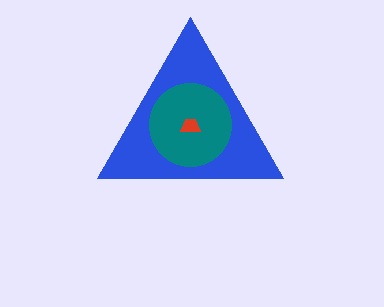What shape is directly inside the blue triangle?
The teal circle.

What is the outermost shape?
The blue triangle.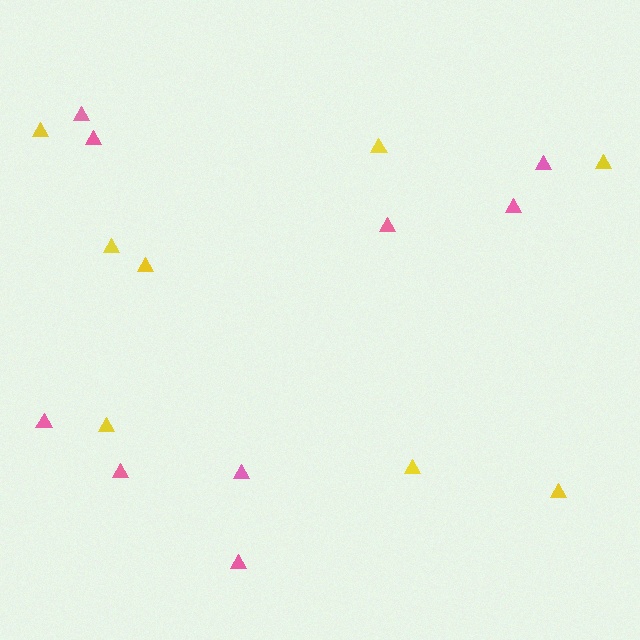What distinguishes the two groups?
There are 2 groups: one group of pink triangles (9) and one group of yellow triangles (8).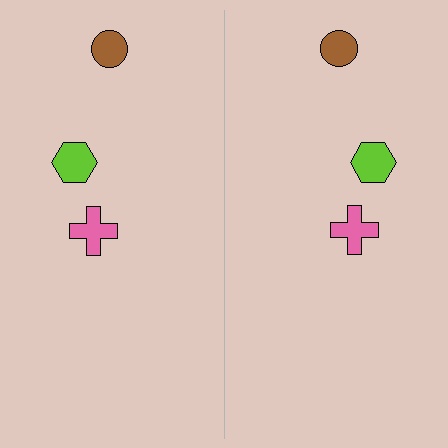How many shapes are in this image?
There are 6 shapes in this image.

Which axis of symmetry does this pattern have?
The pattern has a vertical axis of symmetry running through the center of the image.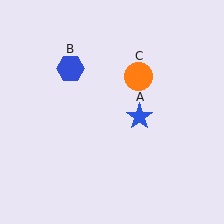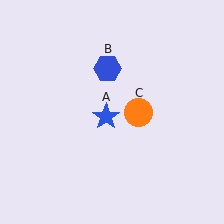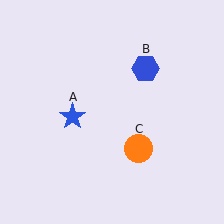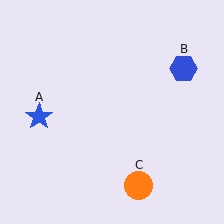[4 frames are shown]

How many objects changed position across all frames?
3 objects changed position: blue star (object A), blue hexagon (object B), orange circle (object C).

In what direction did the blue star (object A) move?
The blue star (object A) moved left.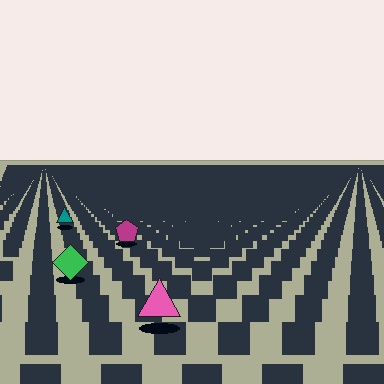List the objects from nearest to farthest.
From nearest to farthest: the pink triangle, the green diamond, the magenta pentagon, the teal triangle.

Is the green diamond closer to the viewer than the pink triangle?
No. The pink triangle is closer — you can tell from the texture gradient: the ground texture is coarser near it.